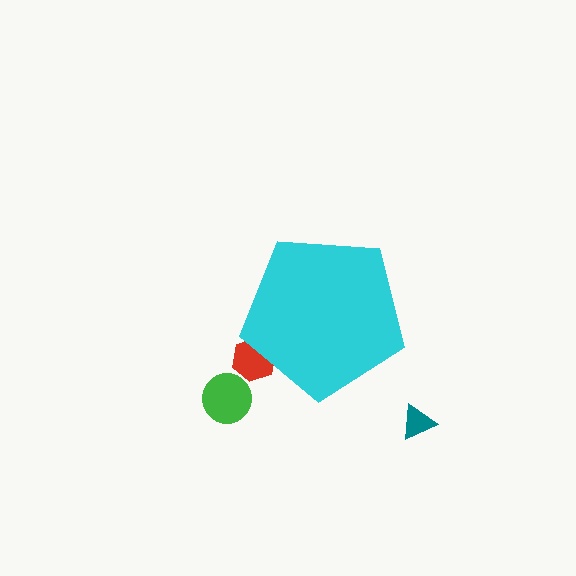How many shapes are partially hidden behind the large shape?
1 shape is partially hidden.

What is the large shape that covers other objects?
A cyan pentagon.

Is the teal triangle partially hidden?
No, the teal triangle is fully visible.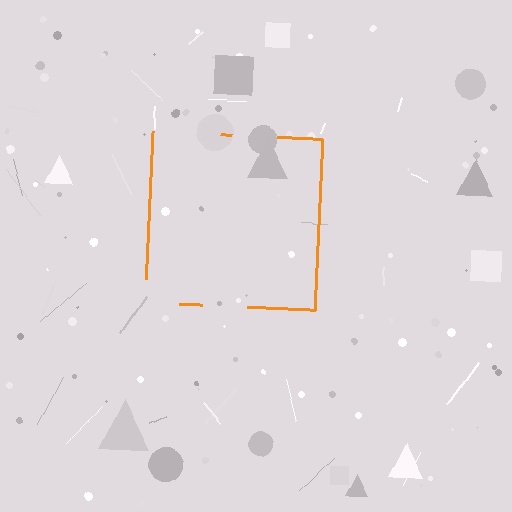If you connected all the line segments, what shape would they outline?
They would outline a square.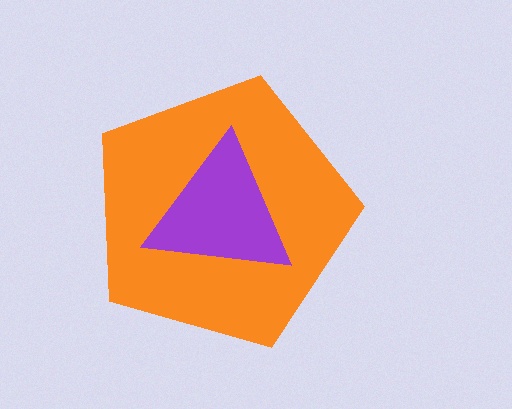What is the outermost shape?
The orange pentagon.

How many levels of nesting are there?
2.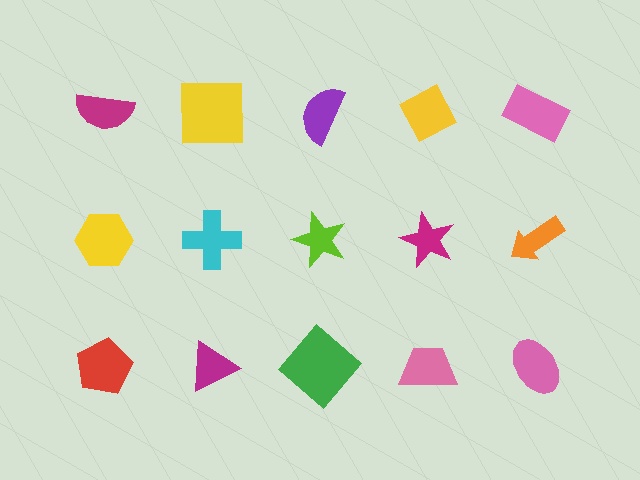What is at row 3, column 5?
A pink ellipse.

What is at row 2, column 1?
A yellow hexagon.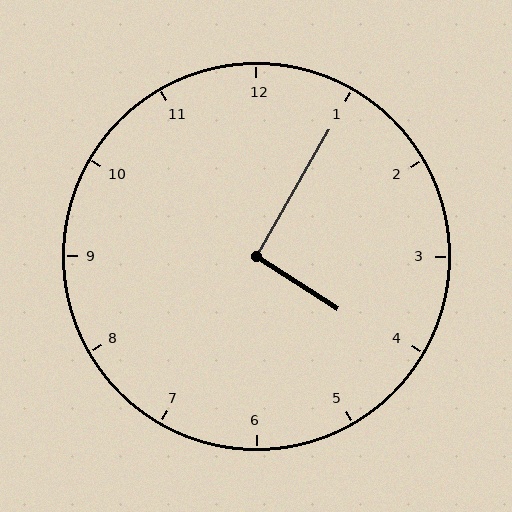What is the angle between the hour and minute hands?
Approximately 92 degrees.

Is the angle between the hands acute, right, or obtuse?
It is right.